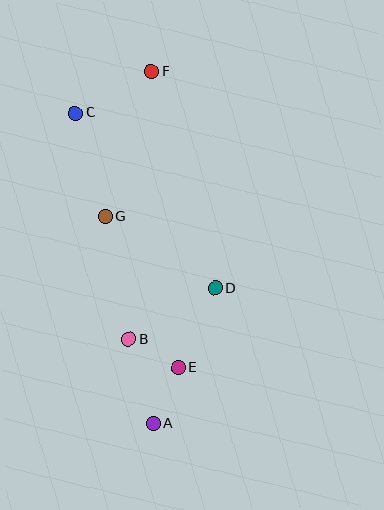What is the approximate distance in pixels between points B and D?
The distance between B and D is approximately 100 pixels.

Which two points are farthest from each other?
Points A and F are farthest from each other.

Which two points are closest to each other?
Points B and E are closest to each other.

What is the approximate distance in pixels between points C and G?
The distance between C and G is approximately 107 pixels.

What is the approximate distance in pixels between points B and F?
The distance between B and F is approximately 269 pixels.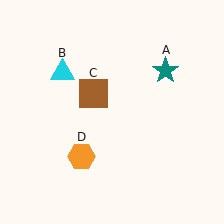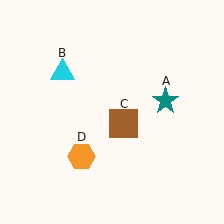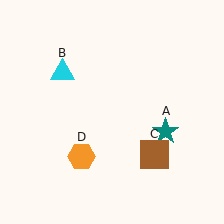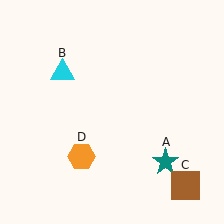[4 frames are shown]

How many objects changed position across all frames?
2 objects changed position: teal star (object A), brown square (object C).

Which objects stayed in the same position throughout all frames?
Cyan triangle (object B) and orange hexagon (object D) remained stationary.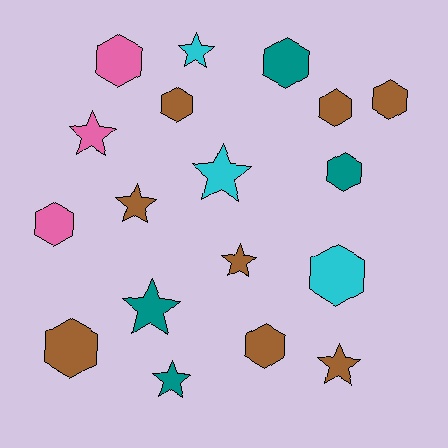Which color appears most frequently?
Brown, with 8 objects.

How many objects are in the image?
There are 18 objects.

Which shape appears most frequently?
Hexagon, with 10 objects.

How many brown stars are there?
There are 3 brown stars.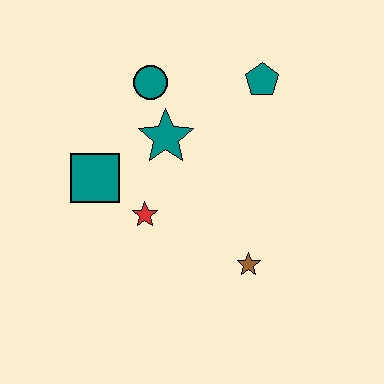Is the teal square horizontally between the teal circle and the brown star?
No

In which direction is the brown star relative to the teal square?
The brown star is to the right of the teal square.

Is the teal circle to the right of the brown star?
No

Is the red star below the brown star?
No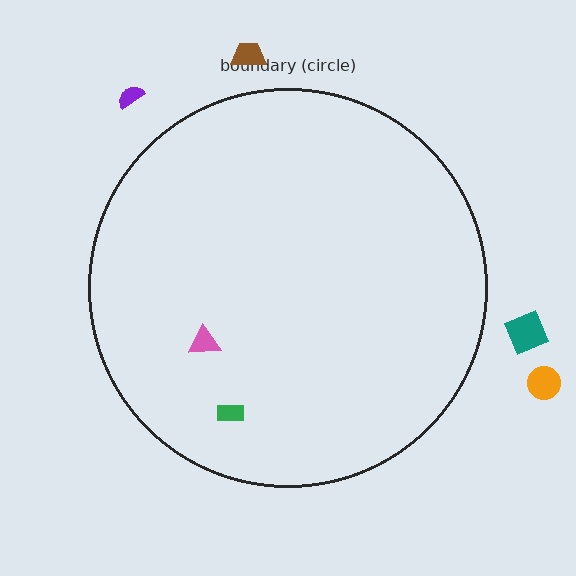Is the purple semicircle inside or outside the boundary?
Outside.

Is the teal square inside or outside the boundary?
Outside.